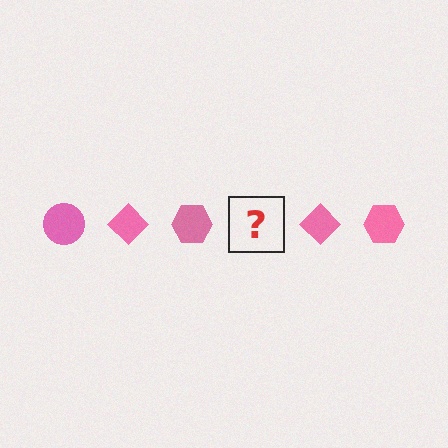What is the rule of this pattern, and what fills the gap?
The rule is that the pattern cycles through circle, diamond, hexagon shapes in pink. The gap should be filled with a pink circle.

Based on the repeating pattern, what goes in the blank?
The blank should be a pink circle.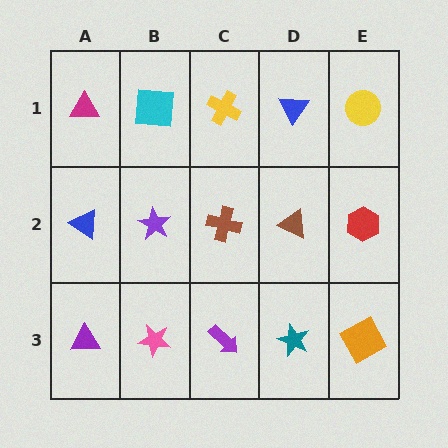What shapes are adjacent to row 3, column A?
A blue triangle (row 2, column A), a pink star (row 3, column B).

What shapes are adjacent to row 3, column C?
A brown cross (row 2, column C), a pink star (row 3, column B), a teal star (row 3, column D).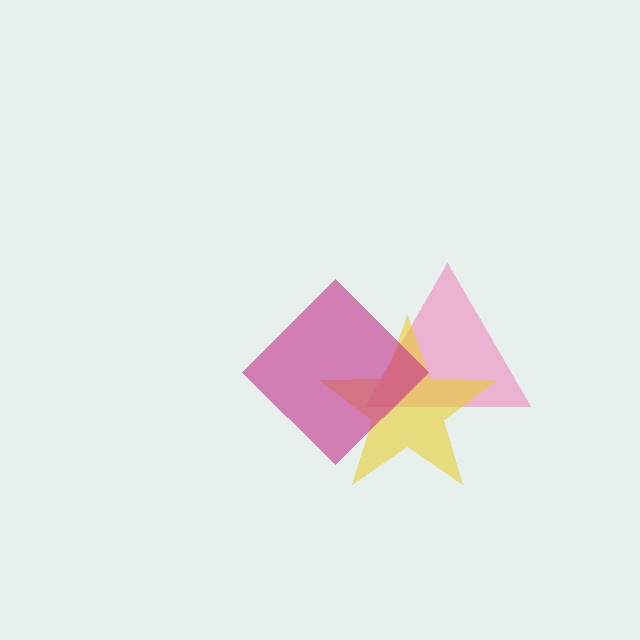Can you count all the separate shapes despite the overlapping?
Yes, there are 3 separate shapes.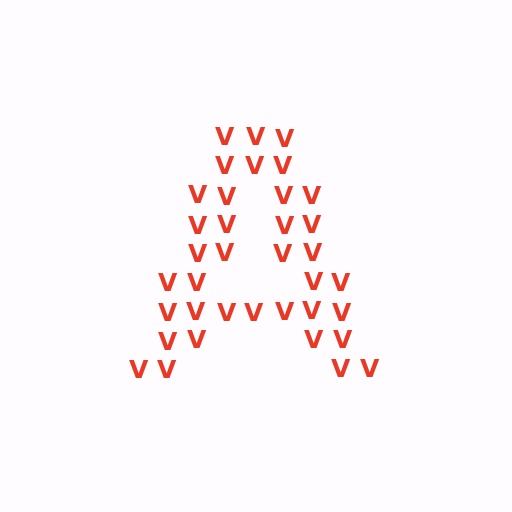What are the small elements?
The small elements are letter V's.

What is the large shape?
The large shape is the letter A.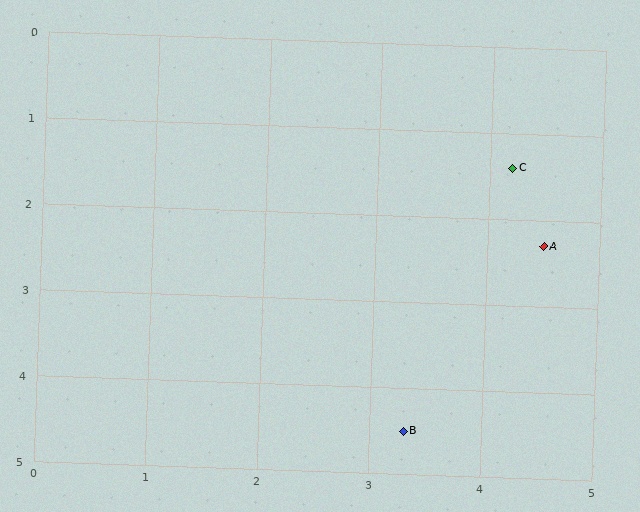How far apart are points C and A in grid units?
Points C and A are about 0.9 grid units apart.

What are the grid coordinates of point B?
Point B is at approximately (3.3, 4.5).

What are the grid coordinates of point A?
Point A is at approximately (4.5, 2.3).